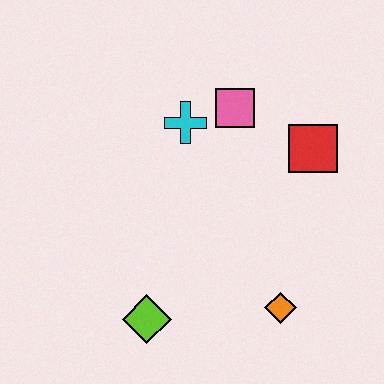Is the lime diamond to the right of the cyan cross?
No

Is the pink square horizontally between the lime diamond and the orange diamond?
Yes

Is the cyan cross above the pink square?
No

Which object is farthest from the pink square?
The lime diamond is farthest from the pink square.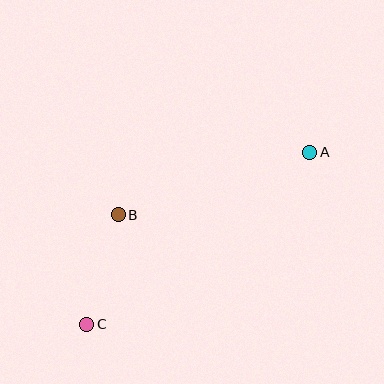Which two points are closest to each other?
Points B and C are closest to each other.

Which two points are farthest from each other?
Points A and C are farthest from each other.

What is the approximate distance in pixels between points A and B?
The distance between A and B is approximately 202 pixels.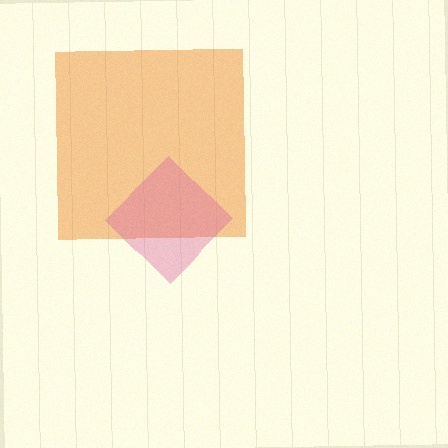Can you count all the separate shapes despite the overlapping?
Yes, there are 2 separate shapes.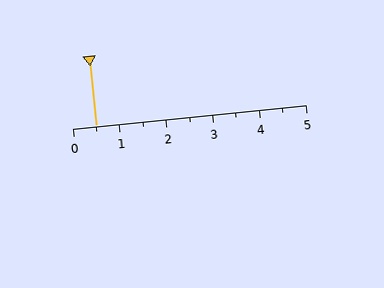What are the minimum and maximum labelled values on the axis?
The axis runs from 0 to 5.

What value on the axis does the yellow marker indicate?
The marker indicates approximately 0.5.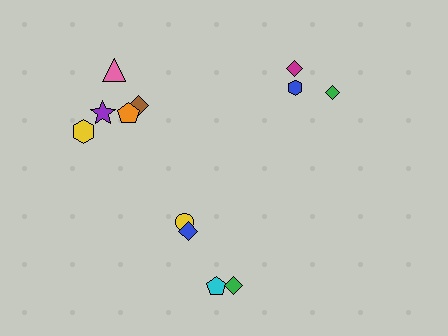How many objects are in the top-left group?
There are 5 objects.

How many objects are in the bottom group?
There are 4 objects.